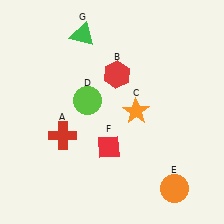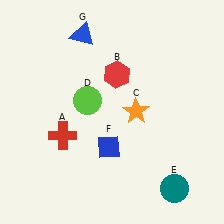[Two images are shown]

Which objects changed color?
E changed from orange to teal. F changed from red to blue. G changed from green to blue.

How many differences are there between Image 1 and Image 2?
There are 3 differences between the two images.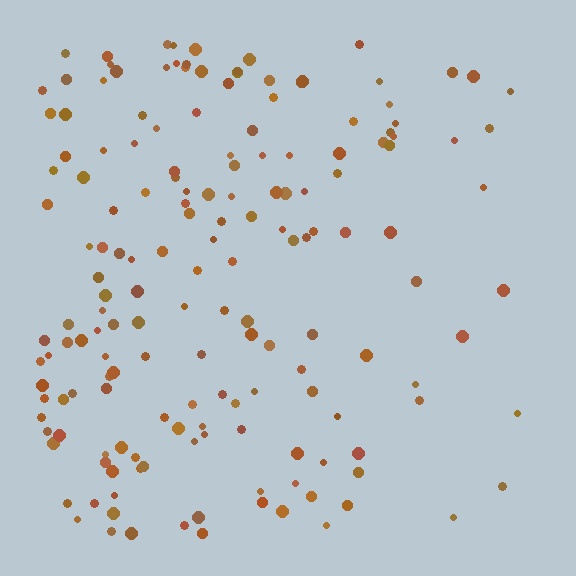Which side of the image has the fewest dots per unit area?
The right.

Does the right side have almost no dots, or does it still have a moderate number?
Still a moderate number, just noticeably fewer than the left.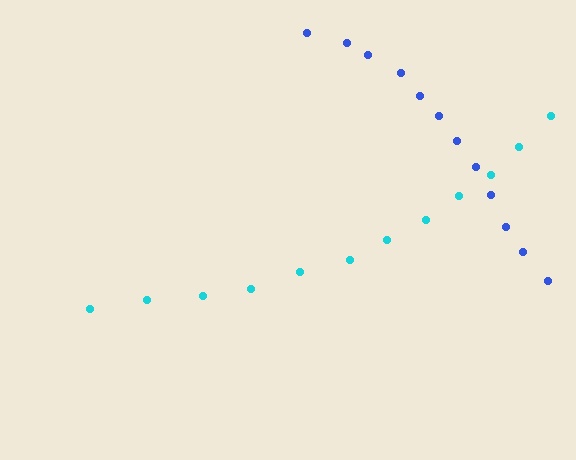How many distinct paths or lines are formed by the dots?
There are 2 distinct paths.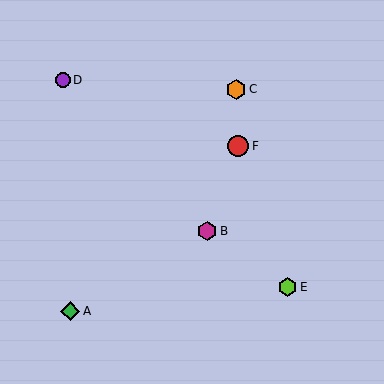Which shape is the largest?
The red circle (labeled F) is the largest.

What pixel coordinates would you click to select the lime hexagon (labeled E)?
Click at (288, 287) to select the lime hexagon E.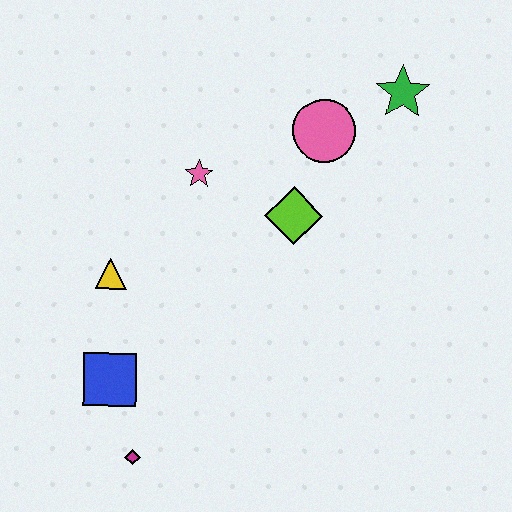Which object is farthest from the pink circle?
The magenta diamond is farthest from the pink circle.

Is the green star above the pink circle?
Yes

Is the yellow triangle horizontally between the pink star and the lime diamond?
No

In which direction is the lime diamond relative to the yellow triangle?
The lime diamond is to the right of the yellow triangle.